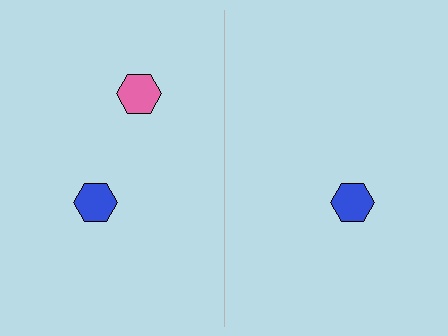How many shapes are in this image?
There are 3 shapes in this image.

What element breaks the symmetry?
A pink hexagon is missing from the right side.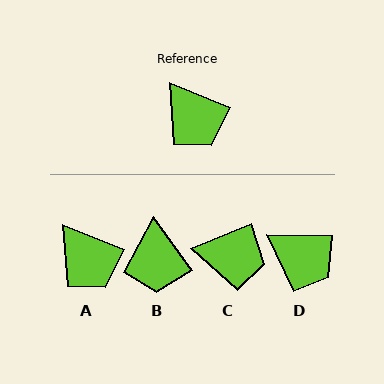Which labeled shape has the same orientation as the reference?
A.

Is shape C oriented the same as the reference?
No, it is off by about 44 degrees.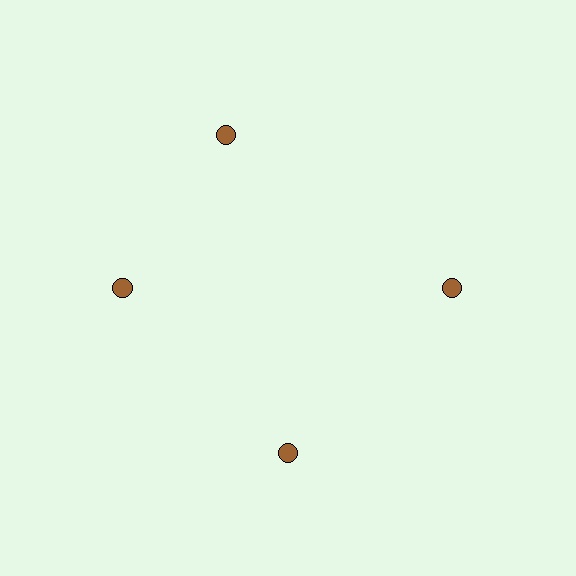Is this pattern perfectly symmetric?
No. The 4 brown circles are arranged in a ring, but one element near the 12 o'clock position is rotated out of alignment along the ring, breaking the 4-fold rotational symmetry.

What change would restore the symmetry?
The symmetry would be restored by rotating it back into even spacing with its neighbors so that all 4 circles sit at equal angles and equal distance from the center.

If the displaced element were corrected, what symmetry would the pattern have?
It would have 4-fold rotational symmetry — the pattern would map onto itself every 90 degrees.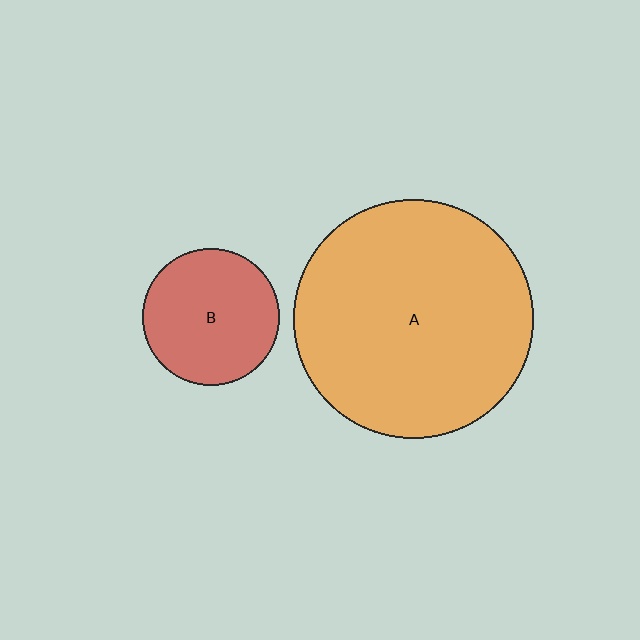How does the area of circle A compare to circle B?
Approximately 3.0 times.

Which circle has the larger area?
Circle A (orange).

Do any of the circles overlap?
No, none of the circles overlap.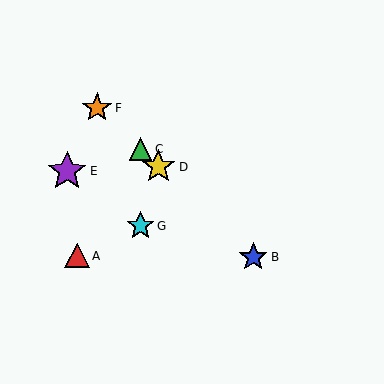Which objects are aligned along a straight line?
Objects B, C, D, F are aligned along a straight line.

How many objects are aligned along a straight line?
4 objects (B, C, D, F) are aligned along a straight line.